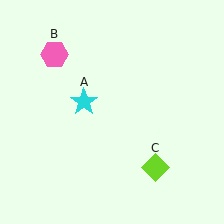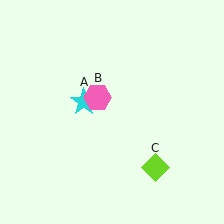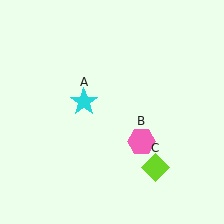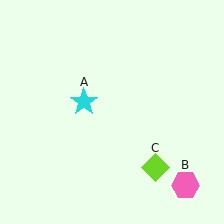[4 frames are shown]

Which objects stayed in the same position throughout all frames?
Cyan star (object A) and lime diamond (object C) remained stationary.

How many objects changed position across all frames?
1 object changed position: pink hexagon (object B).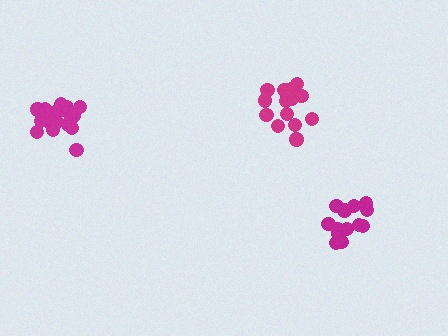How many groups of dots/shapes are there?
There are 3 groups.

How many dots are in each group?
Group 1: 16 dots, Group 2: 20 dots, Group 3: 14 dots (50 total).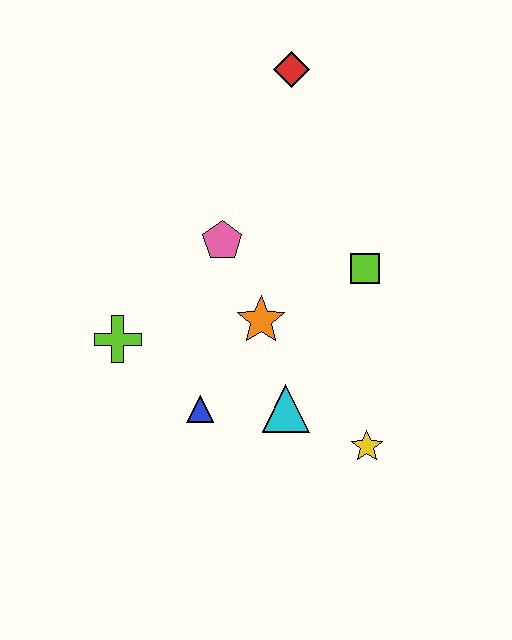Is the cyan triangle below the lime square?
Yes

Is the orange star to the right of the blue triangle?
Yes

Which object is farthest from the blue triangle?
The red diamond is farthest from the blue triangle.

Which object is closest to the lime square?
The orange star is closest to the lime square.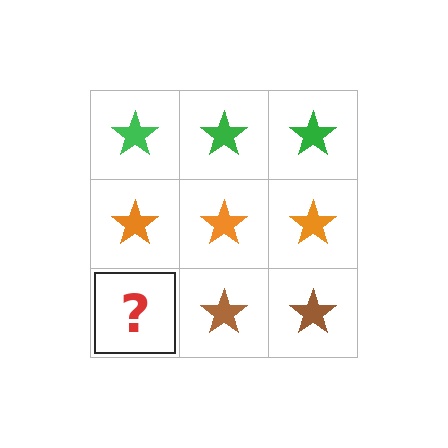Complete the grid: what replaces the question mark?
The question mark should be replaced with a brown star.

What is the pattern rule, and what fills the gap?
The rule is that each row has a consistent color. The gap should be filled with a brown star.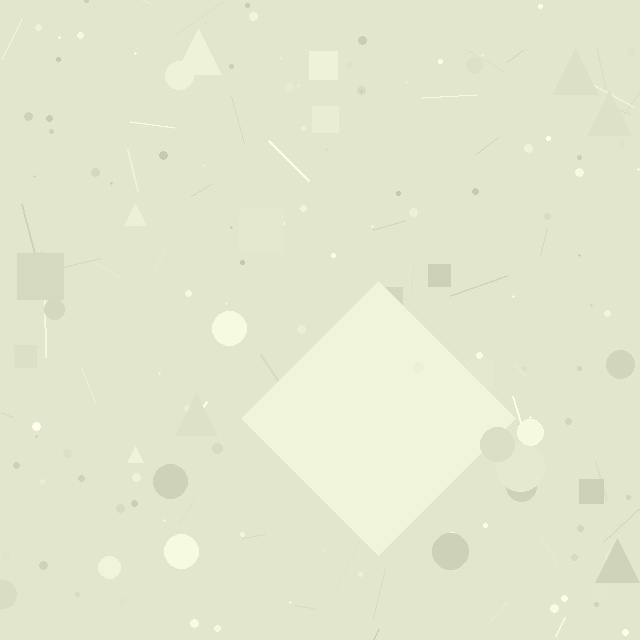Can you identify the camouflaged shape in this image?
The camouflaged shape is a diamond.